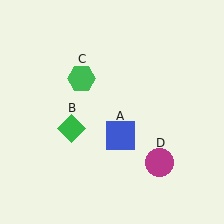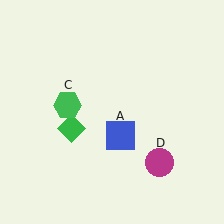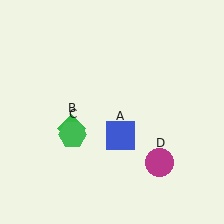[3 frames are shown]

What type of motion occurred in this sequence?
The green hexagon (object C) rotated counterclockwise around the center of the scene.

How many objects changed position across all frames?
1 object changed position: green hexagon (object C).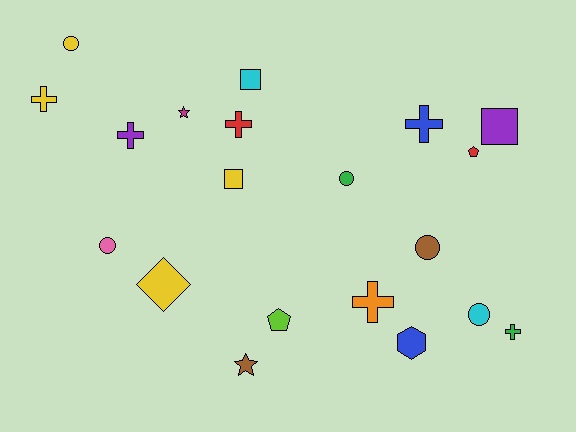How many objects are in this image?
There are 20 objects.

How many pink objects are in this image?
There is 1 pink object.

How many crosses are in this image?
There are 6 crosses.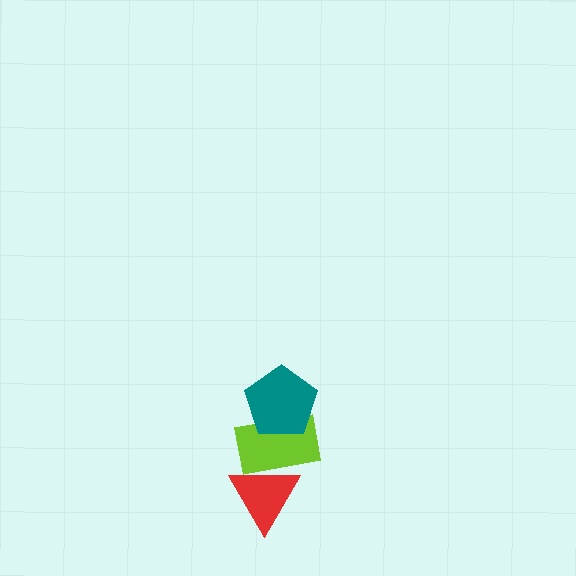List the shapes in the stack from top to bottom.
From top to bottom: the teal pentagon, the lime rectangle, the red triangle.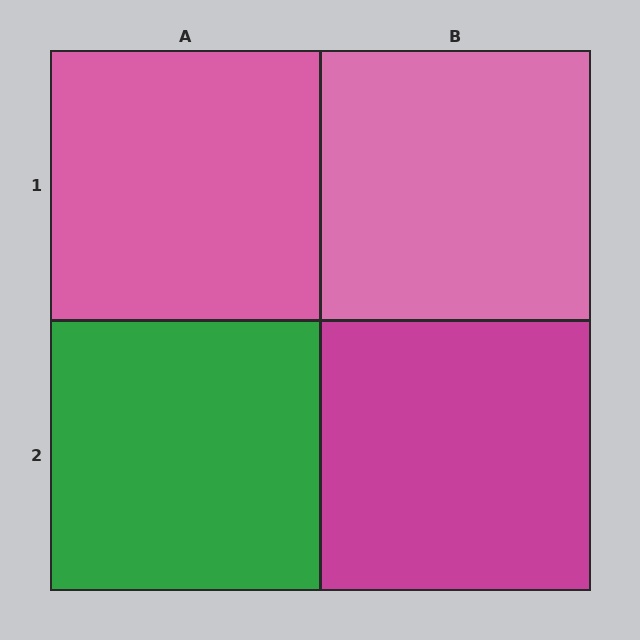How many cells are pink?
2 cells are pink.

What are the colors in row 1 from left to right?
Pink, pink.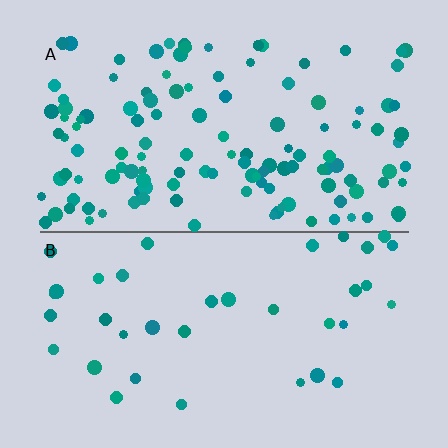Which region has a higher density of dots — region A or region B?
A (the top).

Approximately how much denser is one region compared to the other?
Approximately 3.4× — region A over region B.